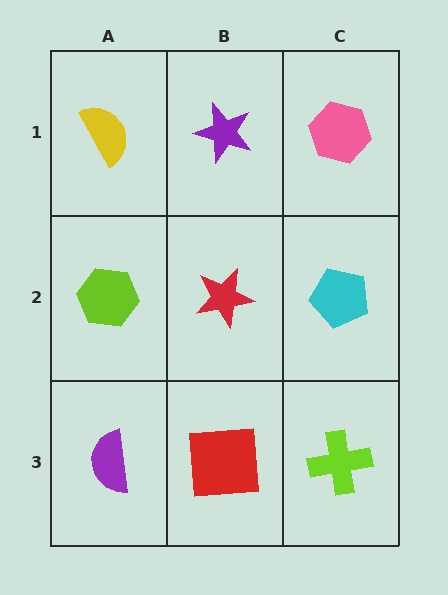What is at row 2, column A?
A lime hexagon.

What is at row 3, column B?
A red square.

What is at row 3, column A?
A purple semicircle.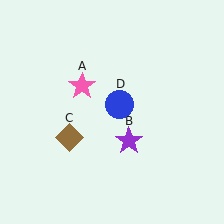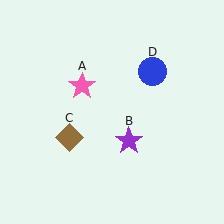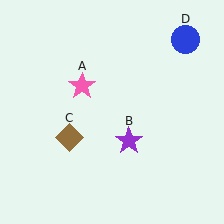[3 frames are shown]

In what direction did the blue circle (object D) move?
The blue circle (object D) moved up and to the right.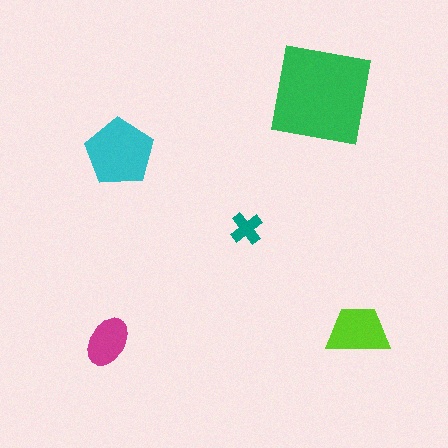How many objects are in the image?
There are 5 objects in the image.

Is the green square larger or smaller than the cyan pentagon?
Larger.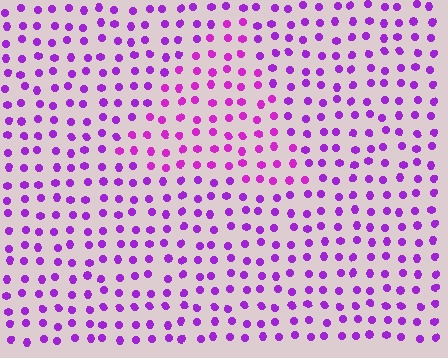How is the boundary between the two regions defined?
The boundary is defined purely by a slight shift in hue (about 19 degrees). Spacing, size, and orientation are identical on both sides.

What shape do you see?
I see a triangle.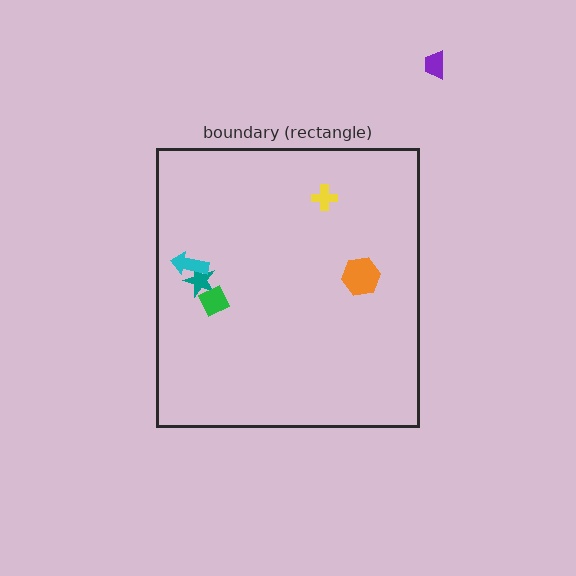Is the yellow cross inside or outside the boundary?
Inside.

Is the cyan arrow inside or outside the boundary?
Inside.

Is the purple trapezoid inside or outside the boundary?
Outside.